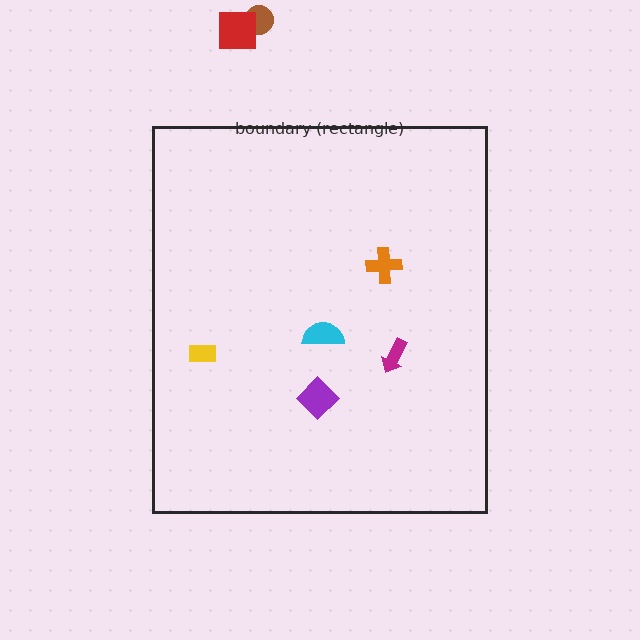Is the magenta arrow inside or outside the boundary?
Inside.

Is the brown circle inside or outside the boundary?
Outside.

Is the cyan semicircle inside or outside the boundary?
Inside.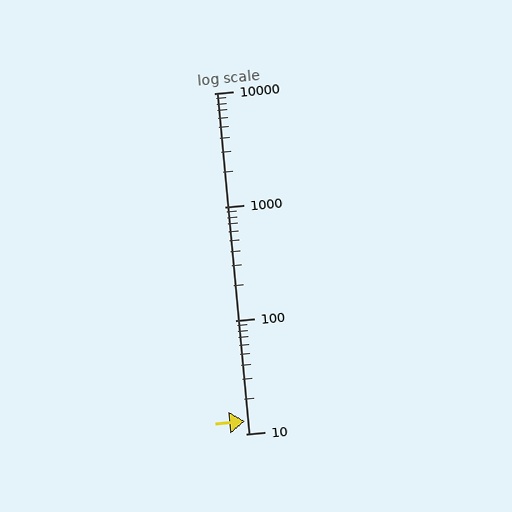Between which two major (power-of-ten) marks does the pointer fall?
The pointer is between 10 and 100.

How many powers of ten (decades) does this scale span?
The scale spans 3 decades, from 10 to 10000.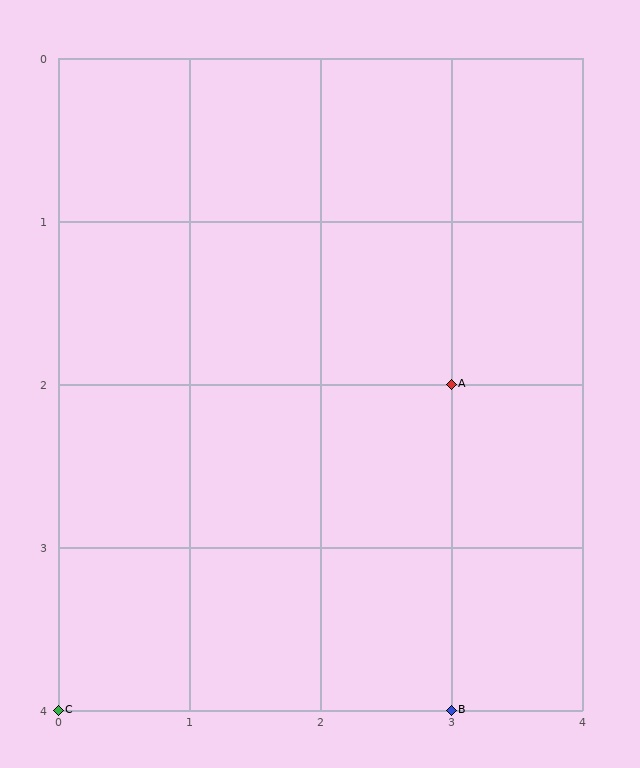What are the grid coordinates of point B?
Point B is at grid coordinates (3, 4).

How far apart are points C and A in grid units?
Points C and A are 3 columns and 2 rows apart (about 3.6 grid units diagonally).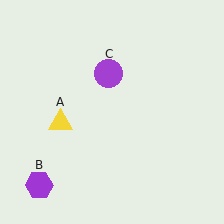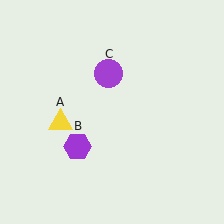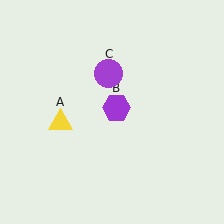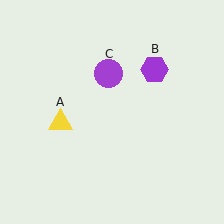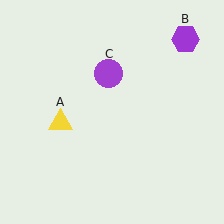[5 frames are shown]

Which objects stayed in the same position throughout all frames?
Yellow triangle (object A) and purple circle (object C) remained stationary.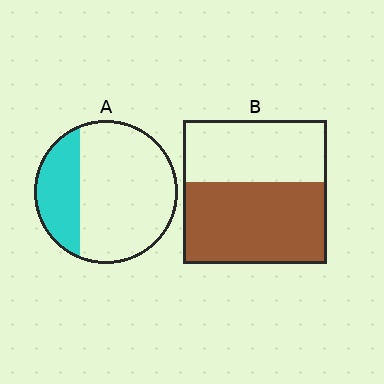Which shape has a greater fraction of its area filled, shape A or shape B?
Shape B.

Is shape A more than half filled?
No.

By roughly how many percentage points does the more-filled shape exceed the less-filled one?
By roughly 30 percentage points (B over A).